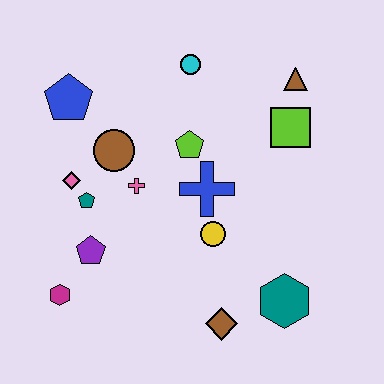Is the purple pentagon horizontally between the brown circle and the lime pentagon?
No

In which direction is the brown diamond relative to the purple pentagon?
The brown diamond is to the right of the purple pentagon.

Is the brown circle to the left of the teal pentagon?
No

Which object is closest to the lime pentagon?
The blue cross is closest to the lime pentagon.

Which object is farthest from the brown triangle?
The magenta hexagon is farthest from the brown triangle.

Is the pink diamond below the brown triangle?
Yes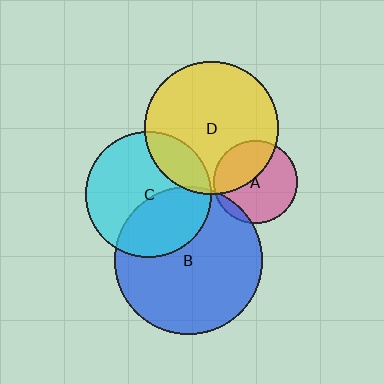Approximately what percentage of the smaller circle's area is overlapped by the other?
Approximately 10%.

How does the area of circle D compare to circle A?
Approximately 2.5 times.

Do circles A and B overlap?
Yes.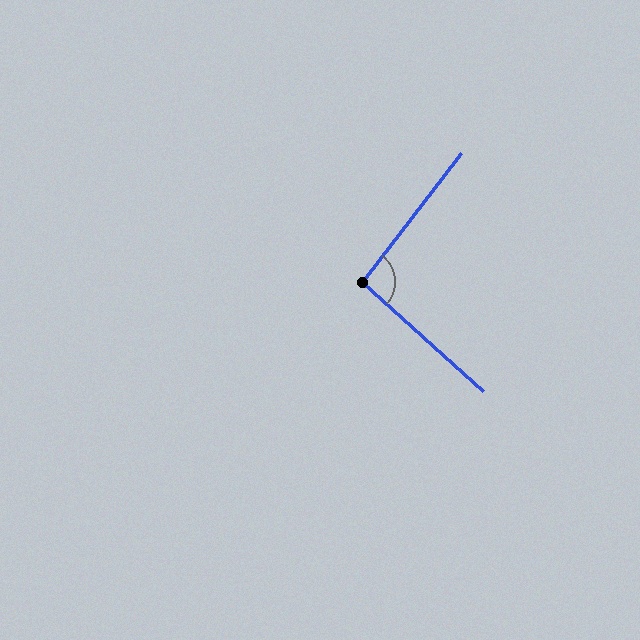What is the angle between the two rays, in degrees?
Approximately 95 degrees.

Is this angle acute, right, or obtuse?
It is approximately a right angle.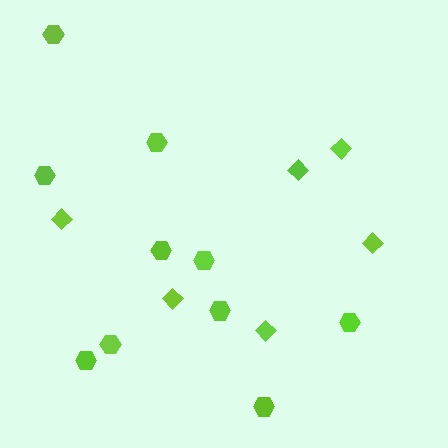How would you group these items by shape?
There are 2 groups: one group of diamonds (6) and one group of hexagons (10).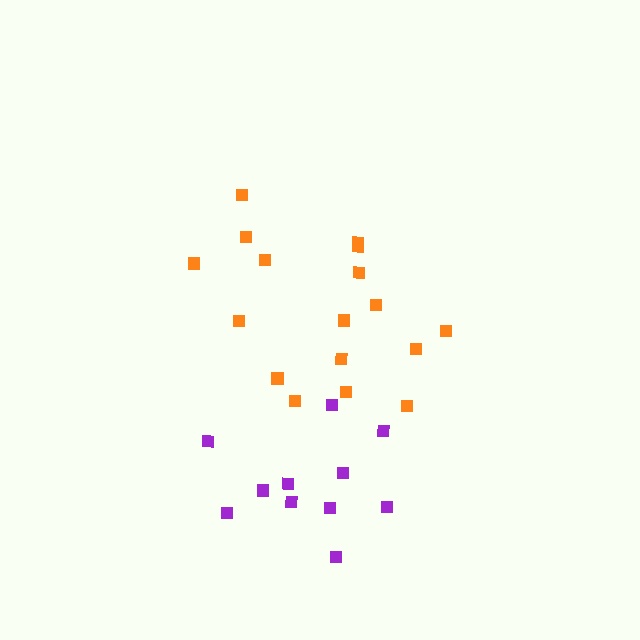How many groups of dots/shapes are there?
There are 2 groups.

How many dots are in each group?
Group 1: 17 dots, Group 2: 11 dots (28 total).